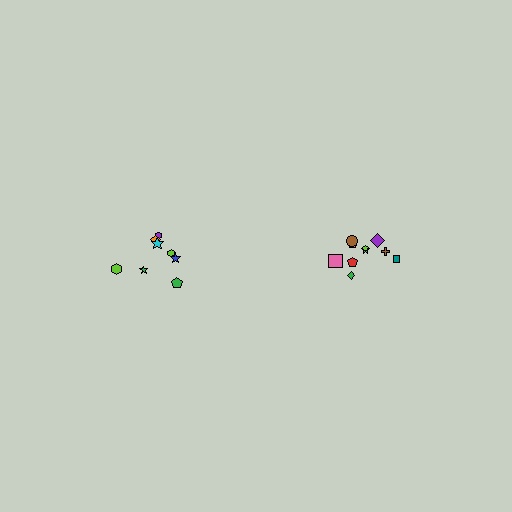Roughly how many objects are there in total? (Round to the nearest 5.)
Roughly 20 objects in total.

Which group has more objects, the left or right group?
The right group.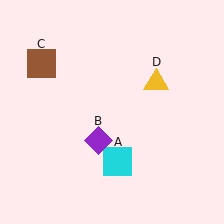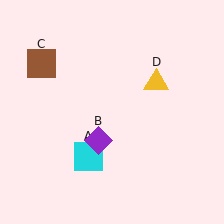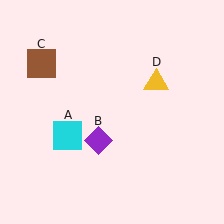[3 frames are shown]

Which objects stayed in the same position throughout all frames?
Purple diamond (object B) and brown square (object C) and yellow triangle (object D) remained stationary.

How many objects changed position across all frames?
1 object changed position: cyan square (object A).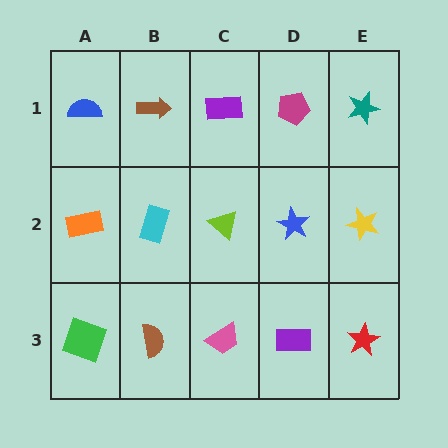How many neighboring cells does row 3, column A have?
2.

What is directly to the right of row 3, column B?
A pink trapezoid.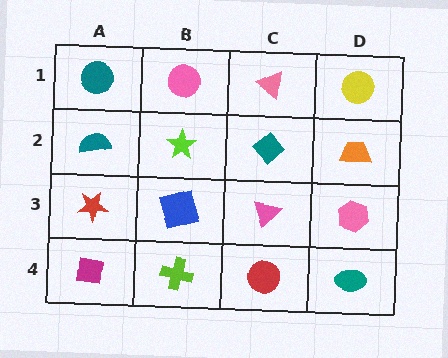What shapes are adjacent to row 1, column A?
A teal semicircle (row 2, column A), a pink circle (row 1, column B).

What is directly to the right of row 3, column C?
A pink hexagon.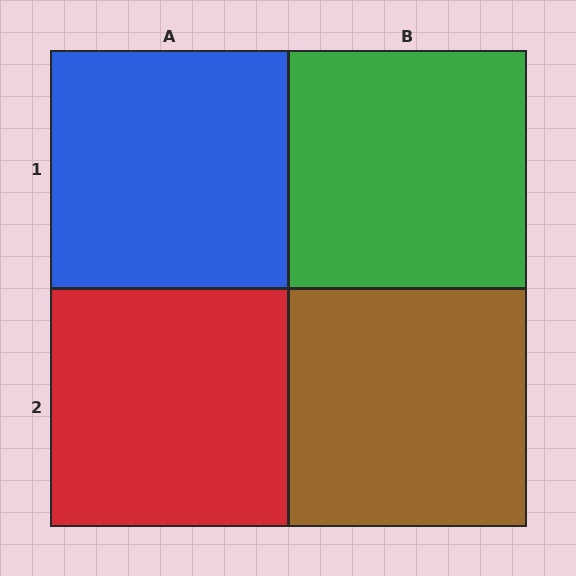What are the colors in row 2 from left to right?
Red, brown.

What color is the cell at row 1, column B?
Green.